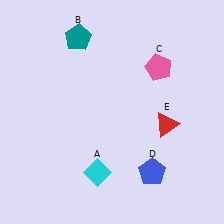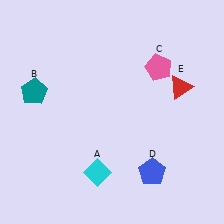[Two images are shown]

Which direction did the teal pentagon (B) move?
The teal pentagon (B) moved down.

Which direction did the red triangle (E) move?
The red triangle (E) moved up.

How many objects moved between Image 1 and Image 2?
2 objects moved between the two images.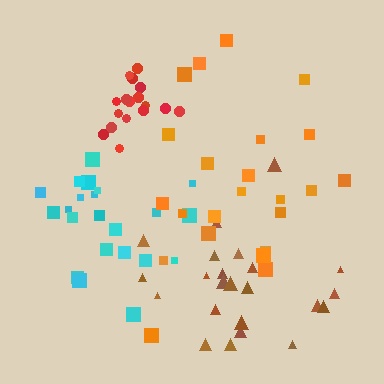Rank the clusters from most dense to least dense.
red, cyan, brown, orange.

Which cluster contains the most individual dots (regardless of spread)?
Cyan (23).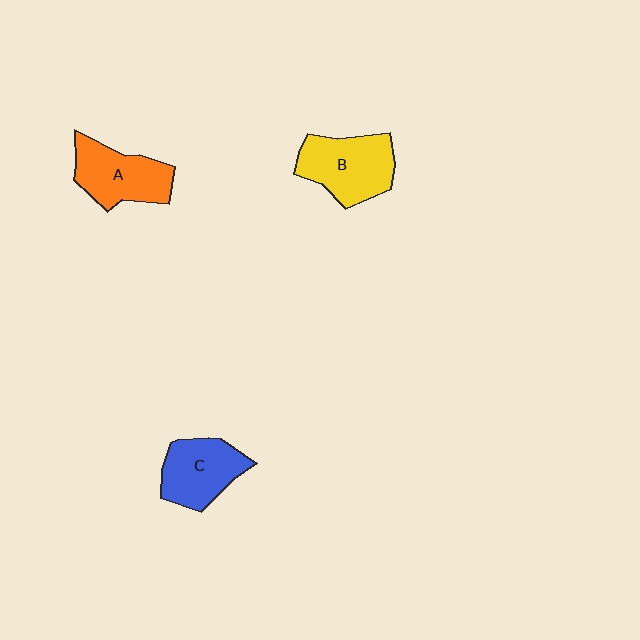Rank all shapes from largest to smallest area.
From largest to smallest: B (yellow), A (orange), C (blue).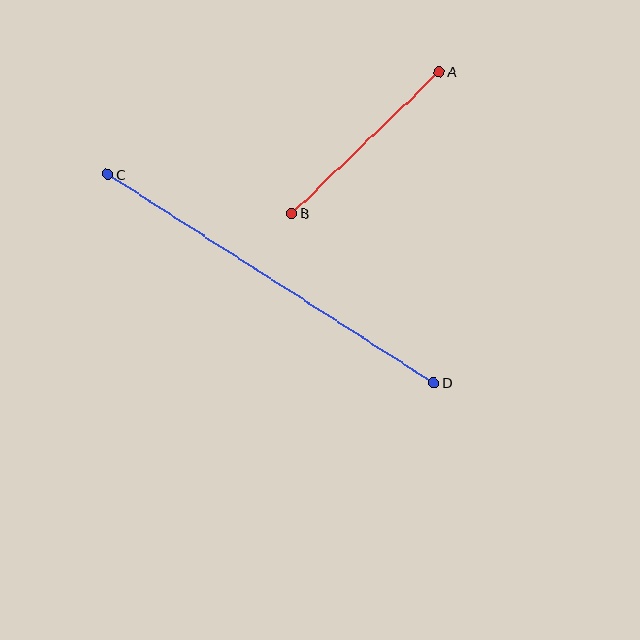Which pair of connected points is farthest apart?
Points C and D are farthest apart.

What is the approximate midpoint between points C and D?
The midpoint is at approximately (271, 279) pixels.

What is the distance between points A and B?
The distance is approximately 205 pixels.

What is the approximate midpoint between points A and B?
The midpoint is at approximately (366, 142) pixels.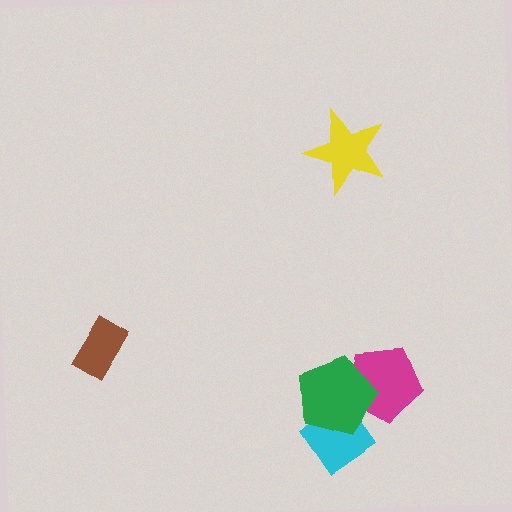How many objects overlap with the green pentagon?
2 objects overlap with the green pentagon.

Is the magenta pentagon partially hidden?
Yes, it is partially covered by another shape.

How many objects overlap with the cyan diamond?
1 object overlaps with the cyan diamond.